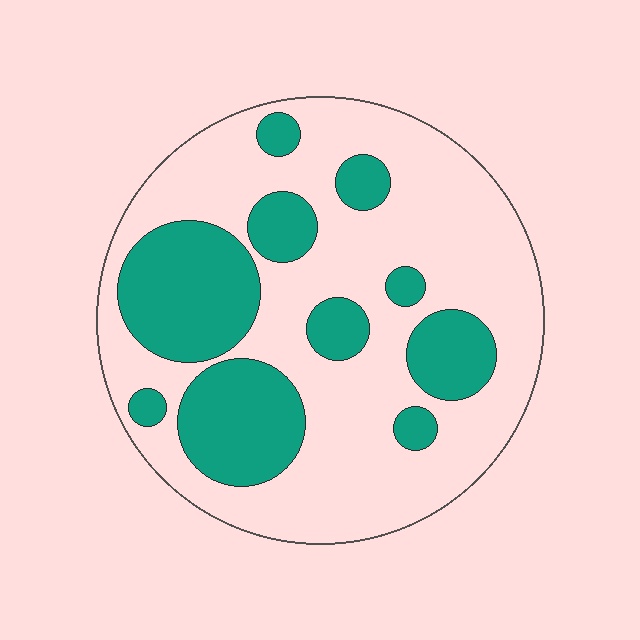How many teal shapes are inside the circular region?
10.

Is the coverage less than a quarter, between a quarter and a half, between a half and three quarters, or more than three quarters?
Between a quarter and a half.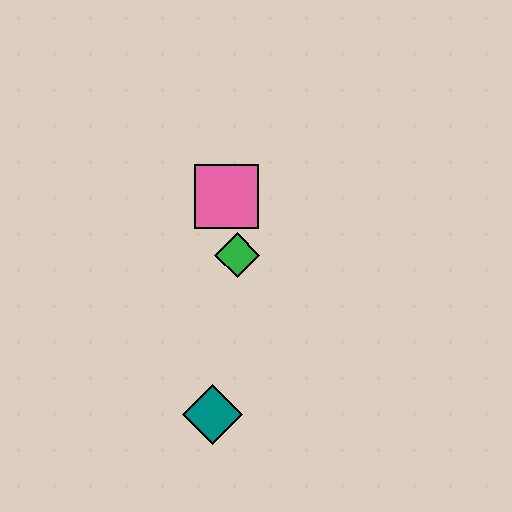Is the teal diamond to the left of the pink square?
Yes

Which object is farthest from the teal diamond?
The pink square is farthest from the teal diamond.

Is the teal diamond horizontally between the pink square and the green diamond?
No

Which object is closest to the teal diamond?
The green diamond is closest to the teal diamond.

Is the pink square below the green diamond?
No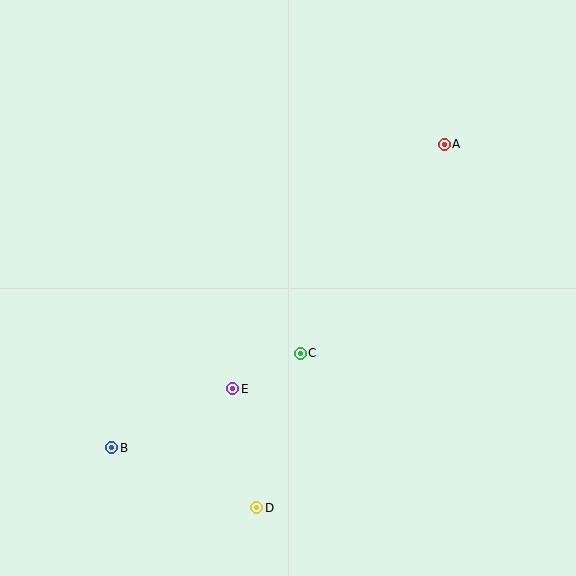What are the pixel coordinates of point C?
Point C is at (300, 353).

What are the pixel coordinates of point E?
Point E is at (233, 389).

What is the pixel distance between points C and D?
The distance between C and D is 161 pixels.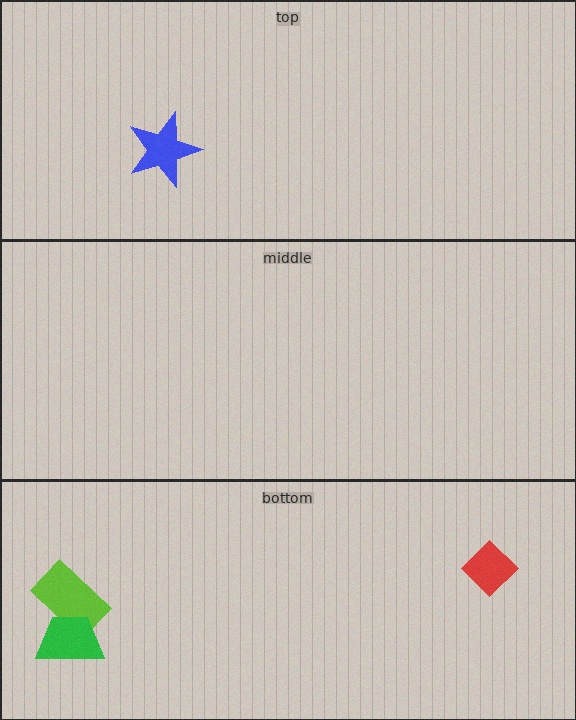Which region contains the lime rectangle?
The bottom region.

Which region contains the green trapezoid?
The bottom region.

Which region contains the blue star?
The top region.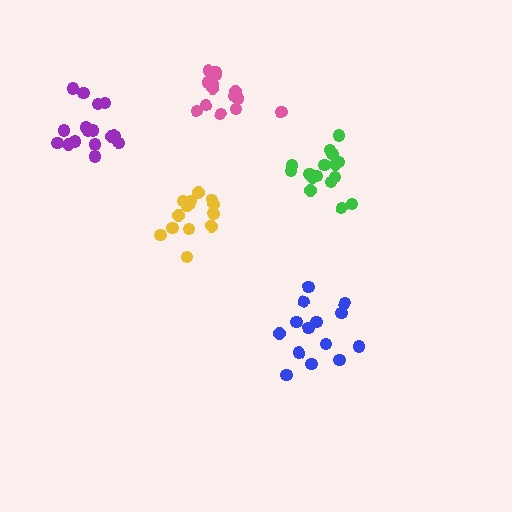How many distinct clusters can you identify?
There are 5 distinct clusters.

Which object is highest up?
The pink cluster is topmost.